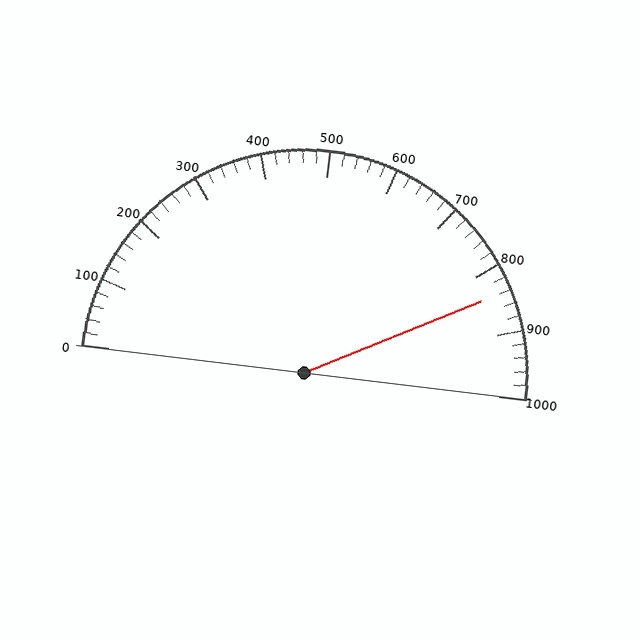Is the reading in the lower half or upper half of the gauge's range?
The reading is in the upper half of the range (0 to 1000).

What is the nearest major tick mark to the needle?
The nearest major tick mark is 800.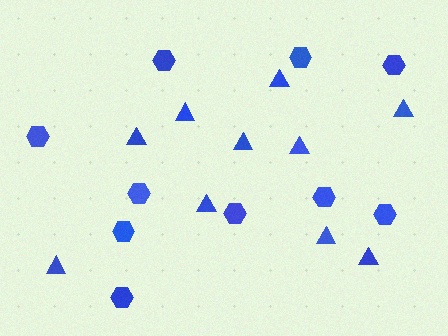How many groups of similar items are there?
There are 2 groups: one group of hexagons (10) and one group of triangles (10).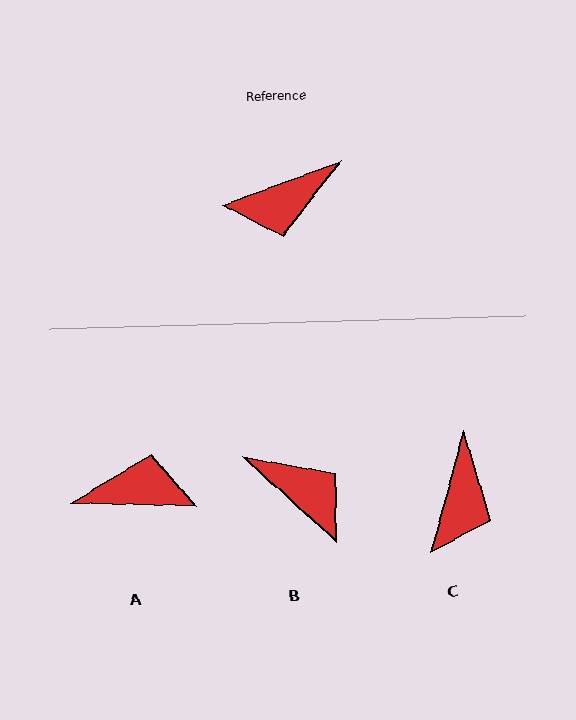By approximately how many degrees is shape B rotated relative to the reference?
Approximately 118 degrees counter-clockwise.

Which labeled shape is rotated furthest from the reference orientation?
A, about 159 degrees away.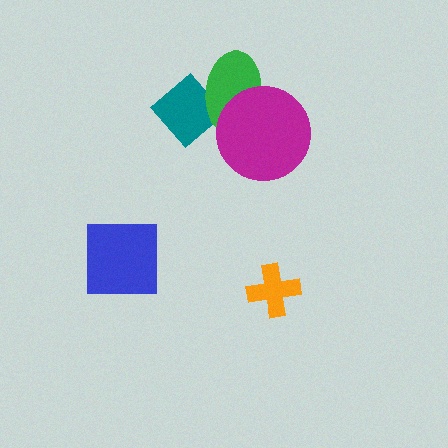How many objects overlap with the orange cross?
0 objects overlap with the orange cross.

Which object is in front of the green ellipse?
The magenta circle is in front of the green ellipse.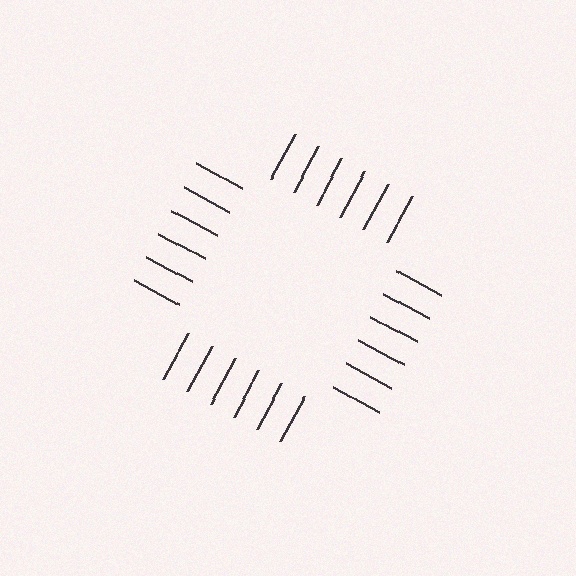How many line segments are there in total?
24 — 6 along each of the 4 edges.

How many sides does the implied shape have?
4 sides — the line-ends trace a square.